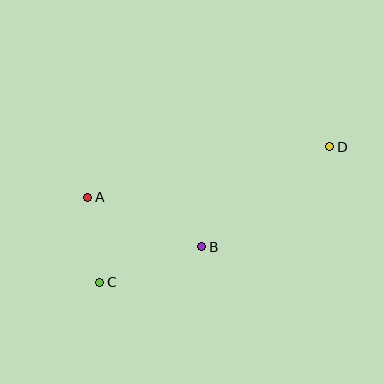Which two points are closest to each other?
Points A and C are closest to each other.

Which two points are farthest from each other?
Points C and D are farthest from each other.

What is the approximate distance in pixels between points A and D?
The distance between A and D is approximately 247 pixels.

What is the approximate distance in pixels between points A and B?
The distance between A and B is approximately 124 pixels.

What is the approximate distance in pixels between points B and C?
The distance between B and C is approximately 108 pixels.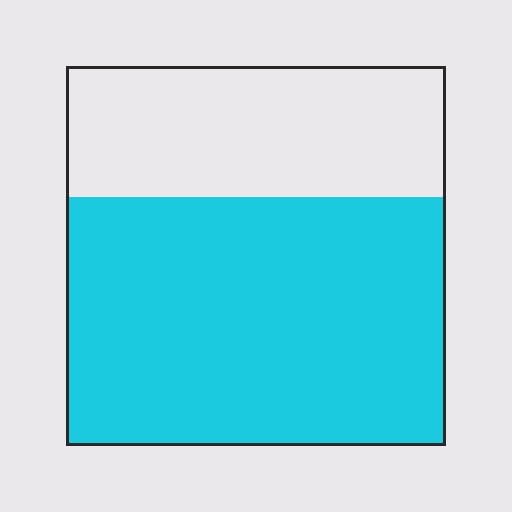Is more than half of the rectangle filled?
Yes.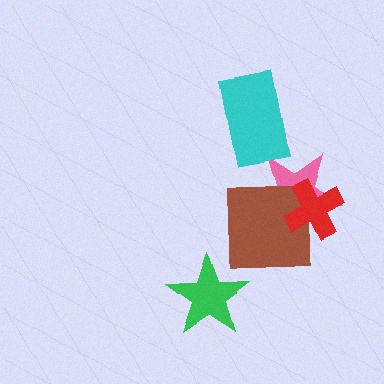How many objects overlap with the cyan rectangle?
0 objects overlap with the cyan rectangle.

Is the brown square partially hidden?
Yes, it is partially covered by another shape.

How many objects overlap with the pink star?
2 objects overlap with the pink star.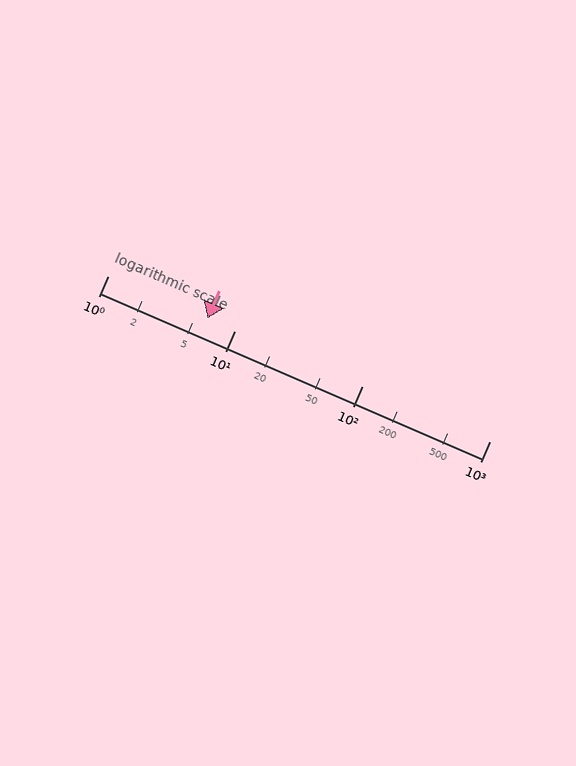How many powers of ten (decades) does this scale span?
The scale spans 3 decades, from 1 to 1000.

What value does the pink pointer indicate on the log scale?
The pointer indicates approximately 6.1.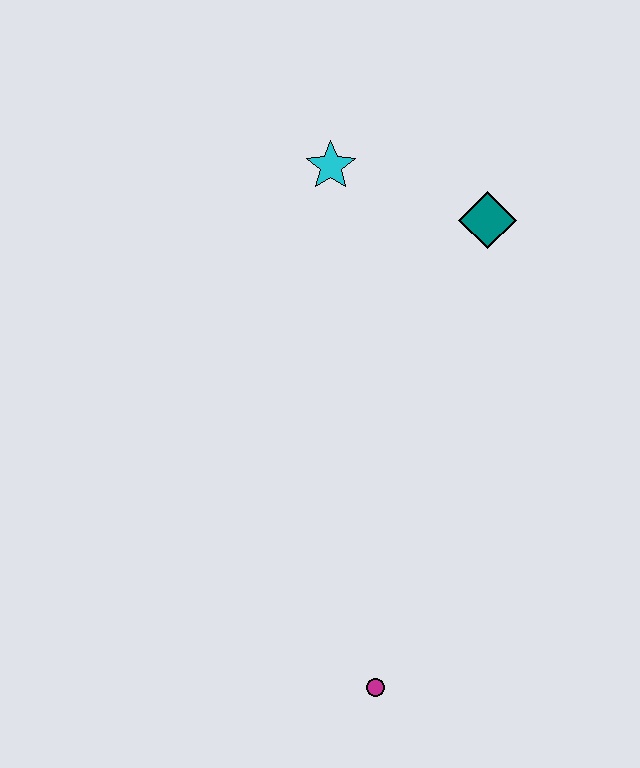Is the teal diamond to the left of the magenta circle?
No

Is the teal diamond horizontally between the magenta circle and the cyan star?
No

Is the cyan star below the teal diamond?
No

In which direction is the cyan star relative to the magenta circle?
The cyan star is above the magenta circle.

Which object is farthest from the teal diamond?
The magenta circle is farthest from the teal diamond.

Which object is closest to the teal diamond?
The cyan star is closest to the teal diamond.